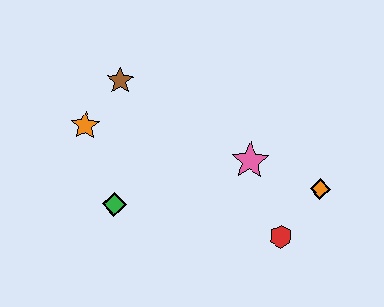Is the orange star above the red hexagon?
Yes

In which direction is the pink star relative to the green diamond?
The pink star is to the right of the green diamond.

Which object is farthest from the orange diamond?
The orange star is farthest from the orange diamond.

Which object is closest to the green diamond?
The orange star is closest to the green diamond.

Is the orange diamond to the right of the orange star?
Yes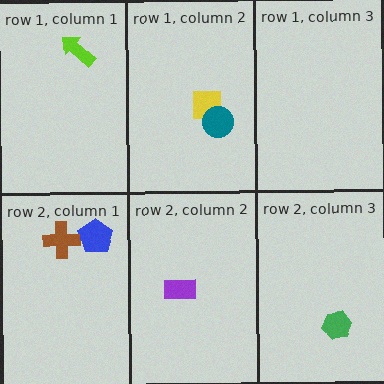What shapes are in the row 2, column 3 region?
The green hexagon.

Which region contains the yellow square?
The row 1, column 2 region.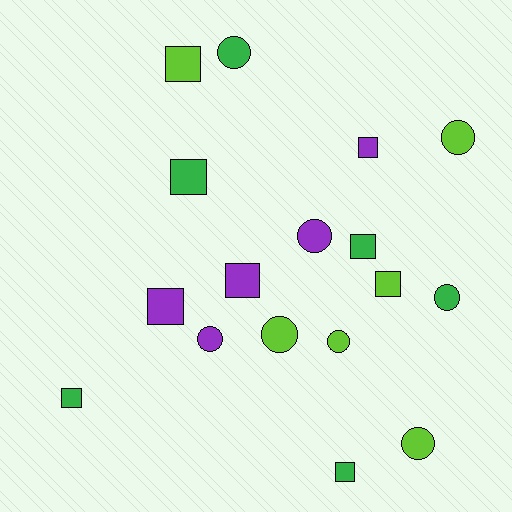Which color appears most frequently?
Lime, with 6 objects.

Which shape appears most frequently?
Square, with 9 objects.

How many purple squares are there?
There are 3 purple squares.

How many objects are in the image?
There are 17 objects.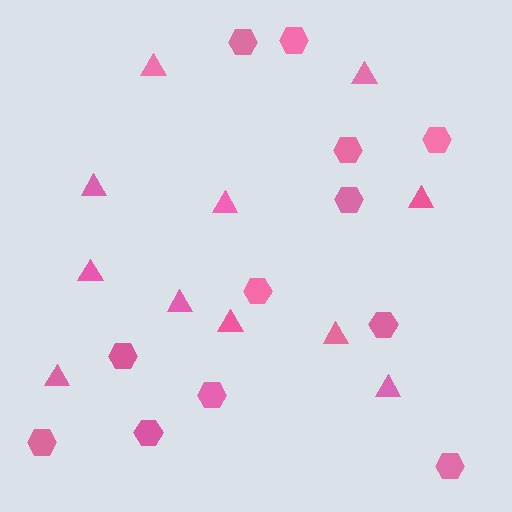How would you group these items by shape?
There are 2 groups: one group of triangles (11) and one group of hexagons (12).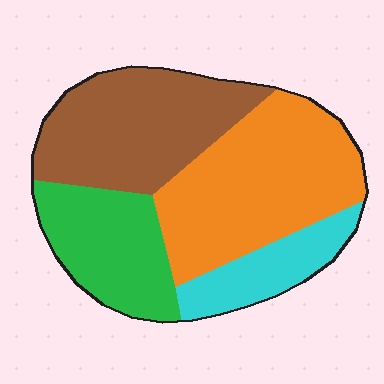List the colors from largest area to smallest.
From largest to smallest: orange, brown, green, cyan.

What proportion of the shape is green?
Green takes up between a sixth and a third of the shape.